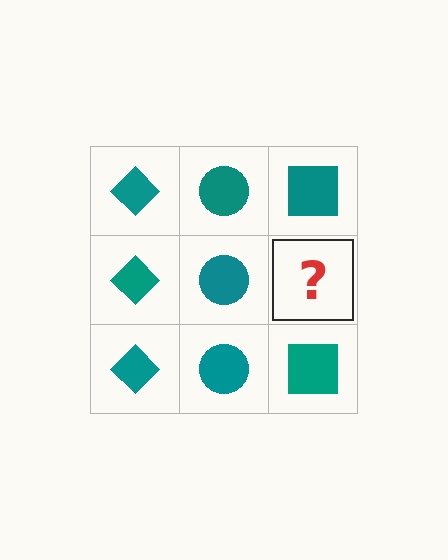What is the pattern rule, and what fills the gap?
The rule is that each column has a consistent shape. The gap should be filled with a teal square.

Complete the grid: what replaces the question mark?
The question mark should be replaced with a teal square.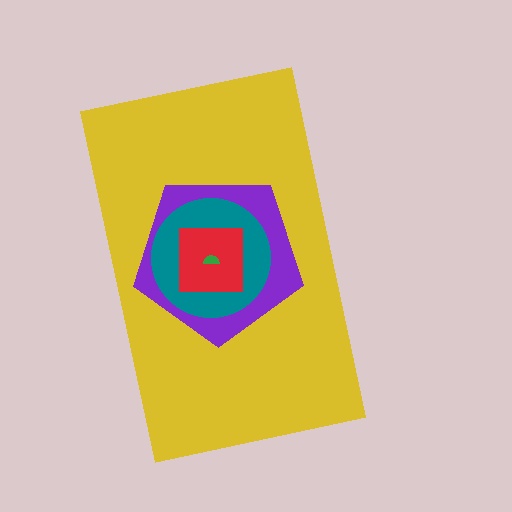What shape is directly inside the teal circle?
The red square.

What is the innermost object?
The green semicircle.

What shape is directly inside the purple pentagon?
The teal circle.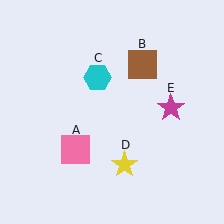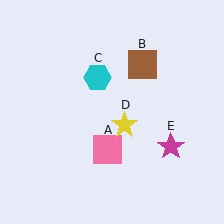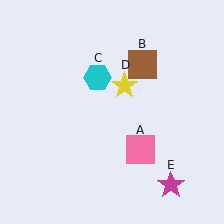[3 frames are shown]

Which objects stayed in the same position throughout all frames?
Brown square (object B) and cyan hexagon (object C) remained stationary.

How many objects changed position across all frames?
3 objects changed position: pink square (object A), yellow star (object D), magenta star (object E).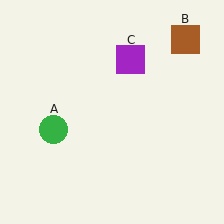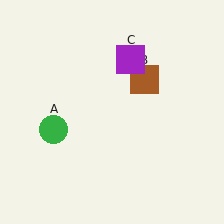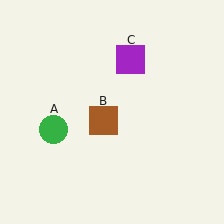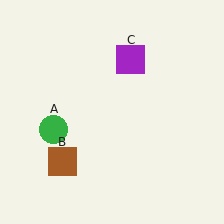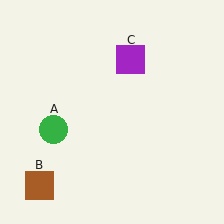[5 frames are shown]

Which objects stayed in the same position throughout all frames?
Green circle (object A) and purple square (object C) remained stationary.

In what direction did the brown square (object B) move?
The brown square (object B) moved down and to the left.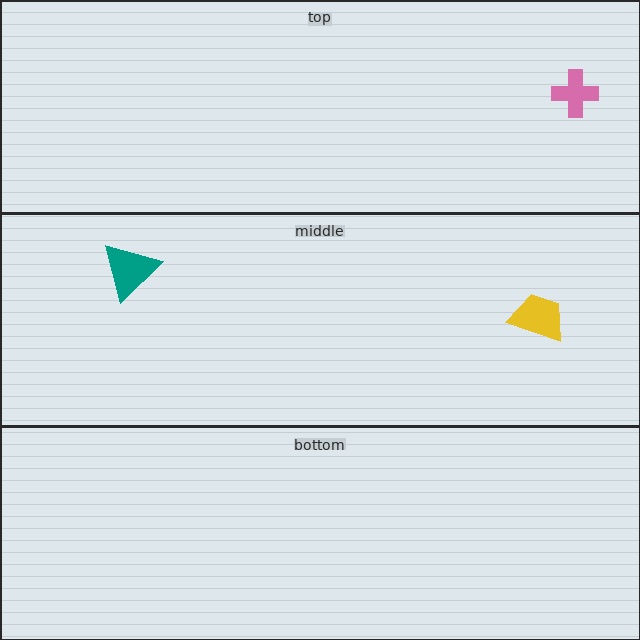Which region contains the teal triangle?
The middle region.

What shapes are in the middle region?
The teal triangle, the yellow trapezoid.